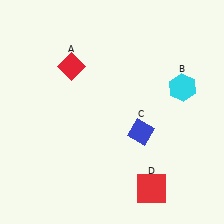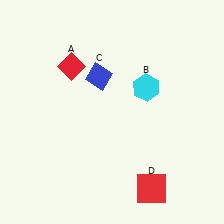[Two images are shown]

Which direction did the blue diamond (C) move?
The blue diamond (C) moved up.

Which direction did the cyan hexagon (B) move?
The cyan hexagon (B) moved left.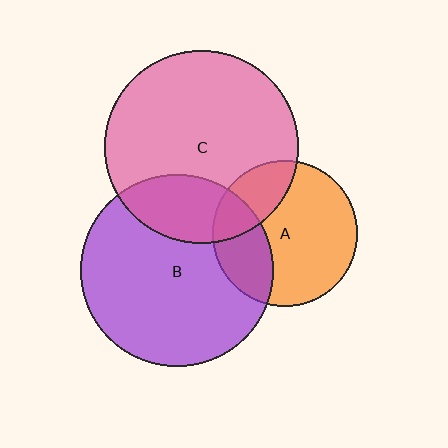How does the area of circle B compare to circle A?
Approximately 1.7 times.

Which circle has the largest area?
Circle C (pink).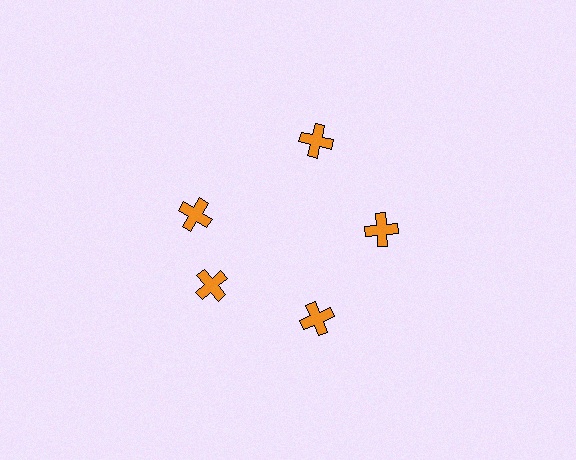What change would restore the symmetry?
The symmetry would be restored by rotating it back into even spacing with its neighbors so that all 5 crosses sit at equal angles and equal distance from the center.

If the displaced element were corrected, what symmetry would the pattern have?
It would have 5-fold rotational symmetry — the pattern would map onto itself every 72 degrees.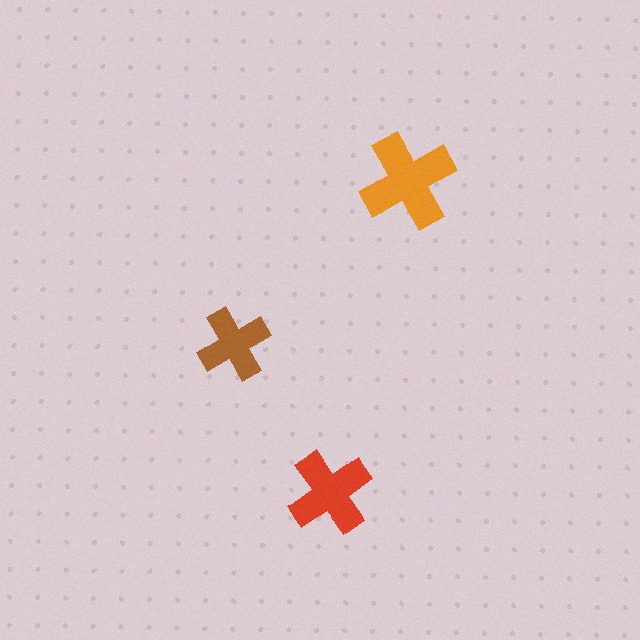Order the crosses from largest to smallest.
the orange one, the red one, the brown one.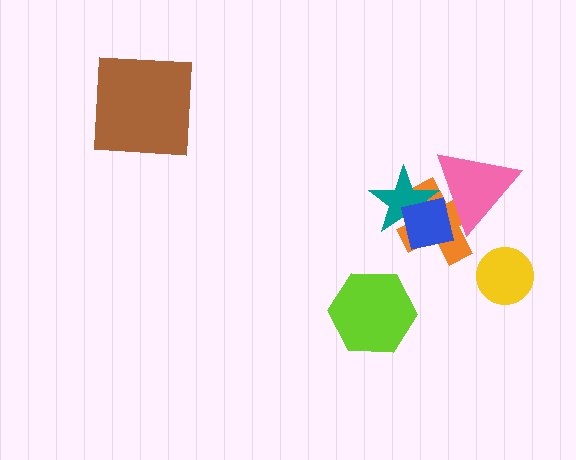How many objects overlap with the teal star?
3 objects overlap with the teal star.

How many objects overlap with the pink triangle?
3 objects overlap with the pink triangle.